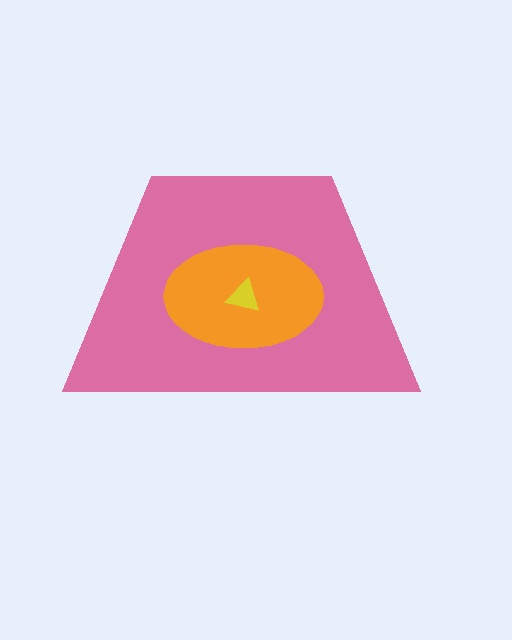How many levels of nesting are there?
3.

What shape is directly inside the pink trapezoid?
The orange ellipse.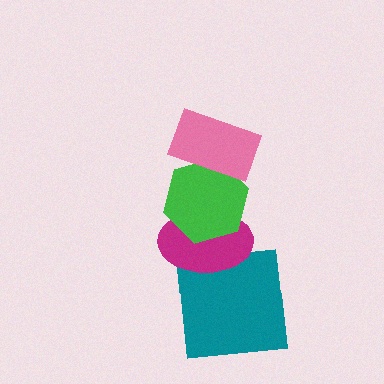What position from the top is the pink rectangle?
The pink rectangle is 1st from the top.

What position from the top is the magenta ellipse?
The magenta ellipse is 3rd from the top.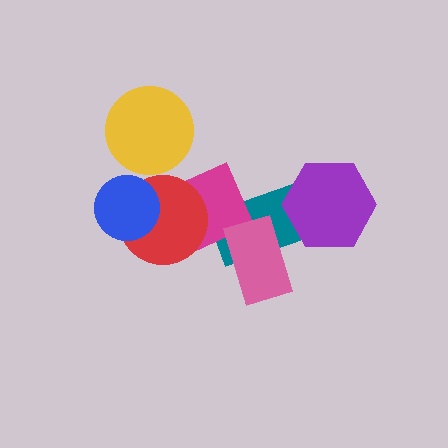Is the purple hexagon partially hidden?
No, no other shape covers it.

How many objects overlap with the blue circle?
1 object overlaps with the blue circle.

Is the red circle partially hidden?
Yes, it is partially covered by another shape.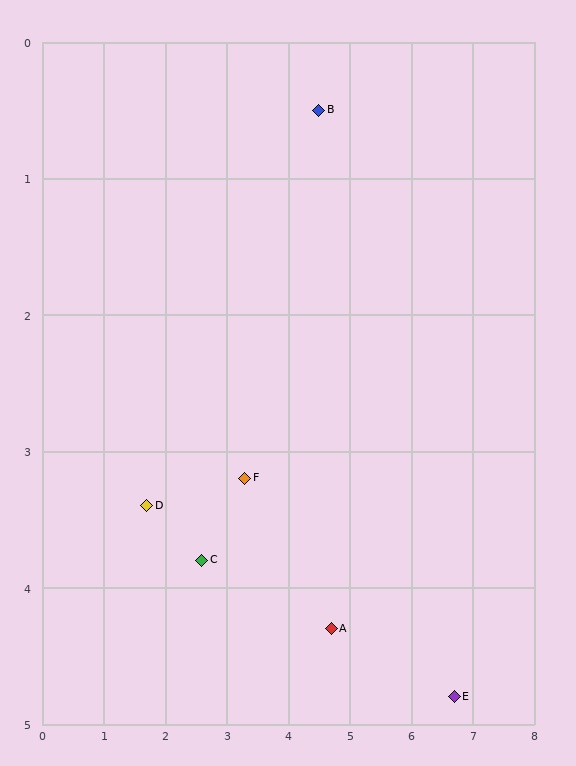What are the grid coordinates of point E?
Point E is at approximately (6.7, 4.8).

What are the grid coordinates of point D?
Point D is at approximately (1.7, 3.4).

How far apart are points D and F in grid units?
Points D and F are about 1.6 grid units apart.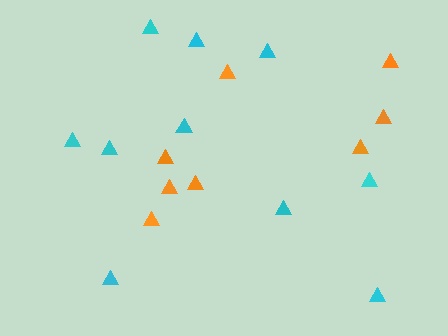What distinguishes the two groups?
There are 2 groups: one group of orange triangles (8) and one group of cyan triangles (10).